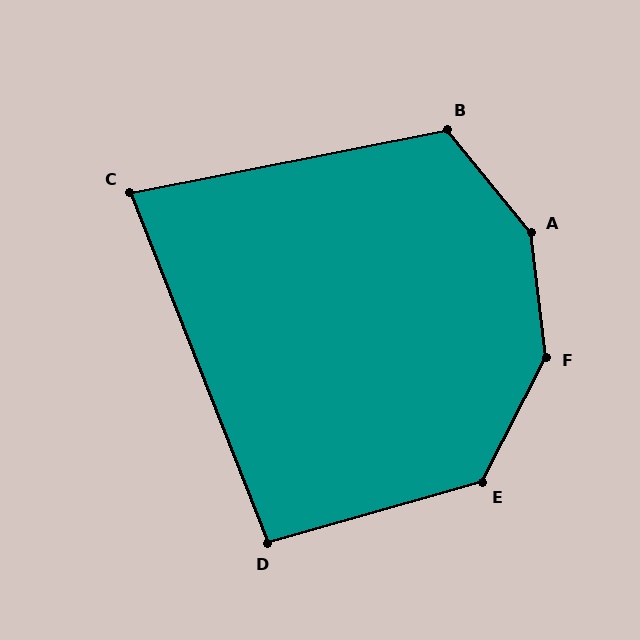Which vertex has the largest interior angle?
A, at approximately 147 degrees.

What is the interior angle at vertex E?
Approximately 133 degrees (obtuse).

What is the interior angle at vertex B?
Approximately 118 degrees (obtuse).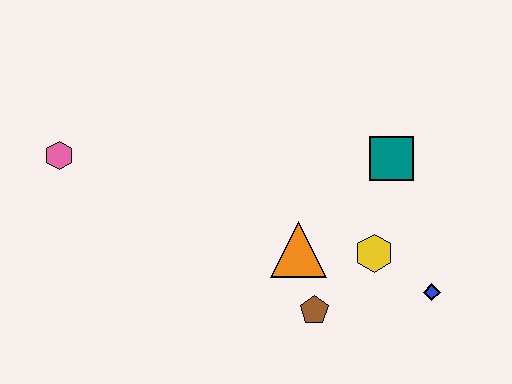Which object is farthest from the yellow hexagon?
The pink hexagon is farthest from the yellow hexagon.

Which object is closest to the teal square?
The yellow hexagon is closest to the teal square.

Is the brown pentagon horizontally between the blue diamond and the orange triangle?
Yes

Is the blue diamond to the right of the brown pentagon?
Yes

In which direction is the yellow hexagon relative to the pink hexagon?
The yellow hexagon is to the right of the pink hexagon.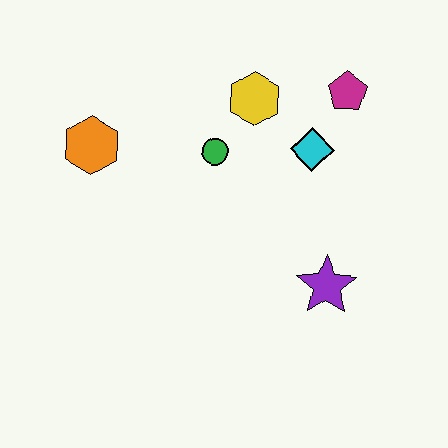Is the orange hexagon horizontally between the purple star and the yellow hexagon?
No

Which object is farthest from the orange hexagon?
The purple star is farthest from the orange hexagon.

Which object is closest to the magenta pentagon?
The cyan diamond is closest to the magenta pentagon.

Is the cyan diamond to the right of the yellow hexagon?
Yes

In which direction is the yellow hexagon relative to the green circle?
The yellow hexagon is above the green circle.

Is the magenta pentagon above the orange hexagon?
Yes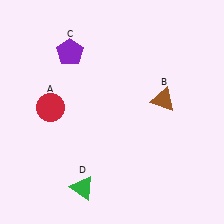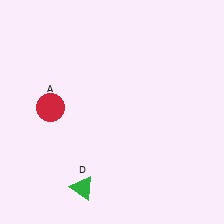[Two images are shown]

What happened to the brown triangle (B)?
The brown triangle (B) was removed in Image 2. It was in the top-right area of Image 1.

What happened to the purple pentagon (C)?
The purple pentagon (C) was removed in Image 2. It was in the top-left area of Image 1.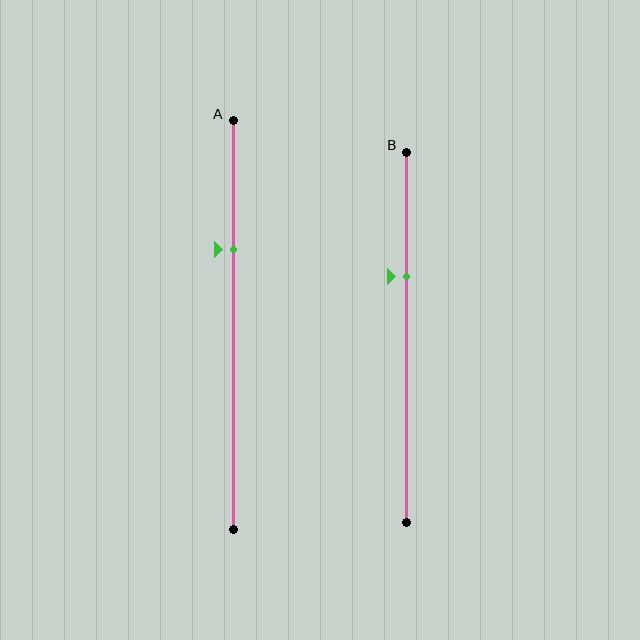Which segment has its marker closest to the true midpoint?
Segment B has its marker closest to the true midpoint.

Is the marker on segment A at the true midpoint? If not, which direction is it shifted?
No, the marker on segment A is shifted upward by about 19% of the segment length.